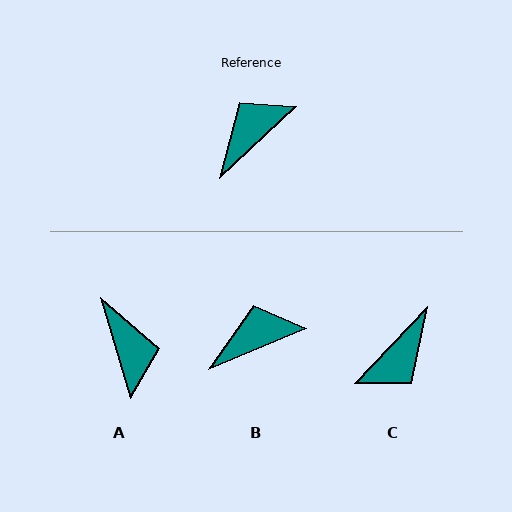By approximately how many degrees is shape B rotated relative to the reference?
Approximately 21 degrees clockwise.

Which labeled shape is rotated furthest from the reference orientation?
C, about 177 degrees away.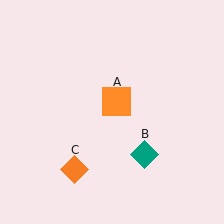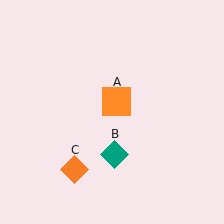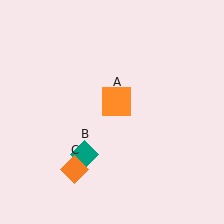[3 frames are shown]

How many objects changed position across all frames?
1 object changed position: teal diamond (object B).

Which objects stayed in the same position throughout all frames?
Orange square (object A) and orange diamond (object C) remained stationary.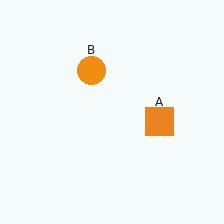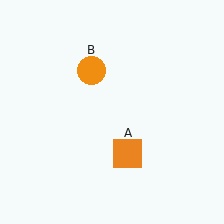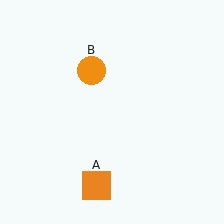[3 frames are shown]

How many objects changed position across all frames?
1 object changed position: orange square (object A).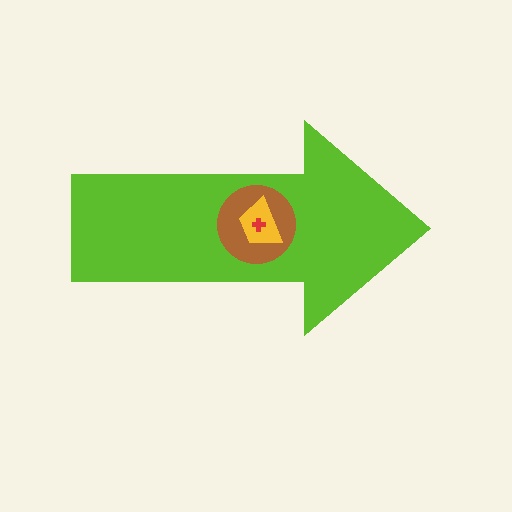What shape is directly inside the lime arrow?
The brown circle.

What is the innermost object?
The red cross.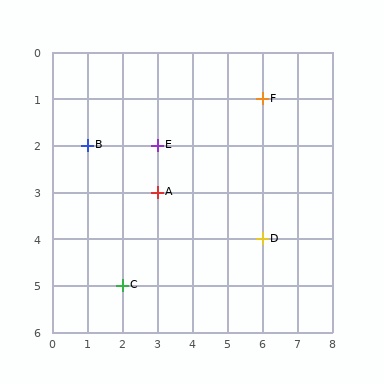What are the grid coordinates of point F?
Point F is at grid coordinates (6, 1).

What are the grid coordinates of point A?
Point A is at grid coordinates (3, 3).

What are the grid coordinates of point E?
Point E is at grid coordinates (3, 2).